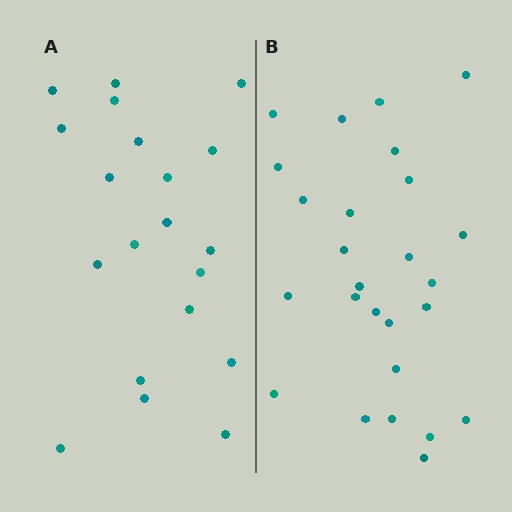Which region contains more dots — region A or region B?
Region B (the right region) has more dots.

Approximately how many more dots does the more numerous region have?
Region B has about 6 more dots than region A.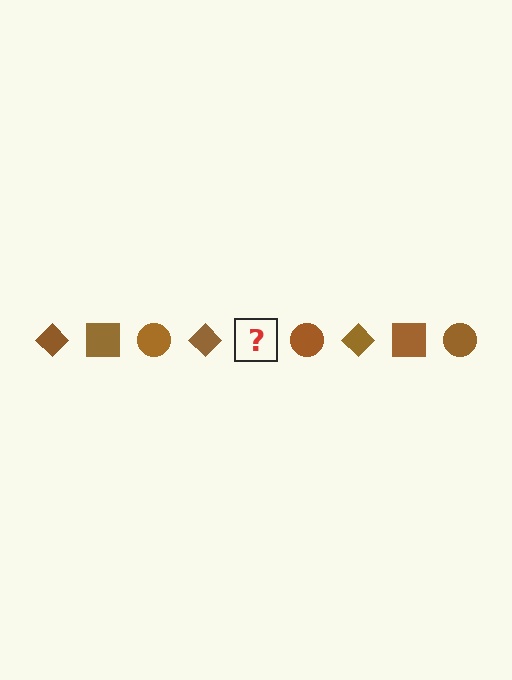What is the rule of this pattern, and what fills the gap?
The rule is that the pattern cycles through diamond, square, circle shapes in brown. The gap should be filled with a brown square.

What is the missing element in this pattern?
The missing element is a brown square.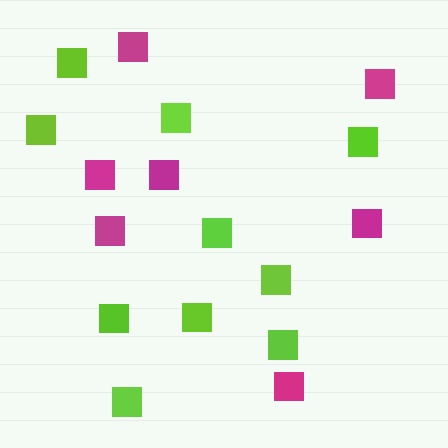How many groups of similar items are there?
There are 2 groups: one group of lime squares (10) and one group of magenta squares (7).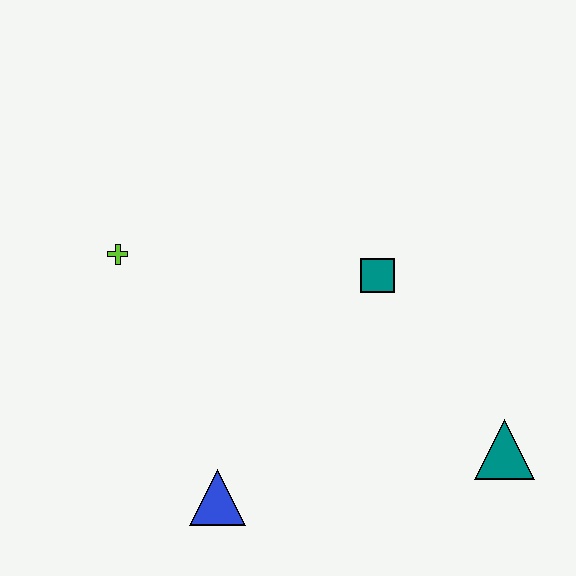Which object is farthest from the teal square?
The blue triangle is farthest from the teal square.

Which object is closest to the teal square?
The teal triangle is closest to the teal square.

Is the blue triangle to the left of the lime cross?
No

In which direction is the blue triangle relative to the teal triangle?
The blue triangle is to the left of the teal triangle.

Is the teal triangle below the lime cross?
Yes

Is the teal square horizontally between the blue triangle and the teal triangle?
Yes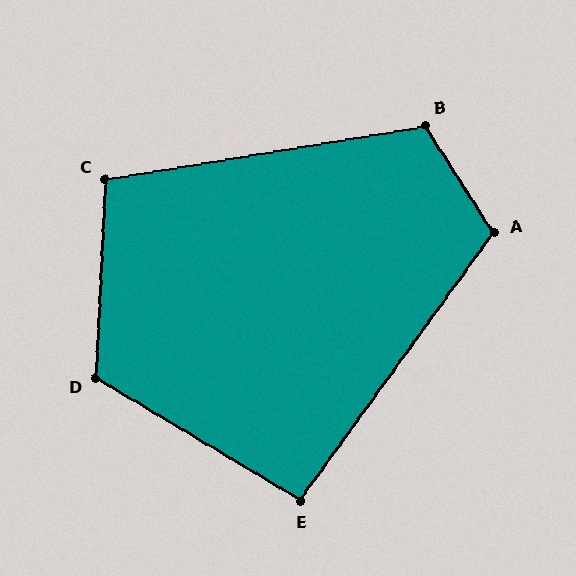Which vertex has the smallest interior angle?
E, at approximately 95 degrees.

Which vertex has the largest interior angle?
D, at approximately 118 degrees.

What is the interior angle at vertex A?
Approximately 112 degrees (obtuse).